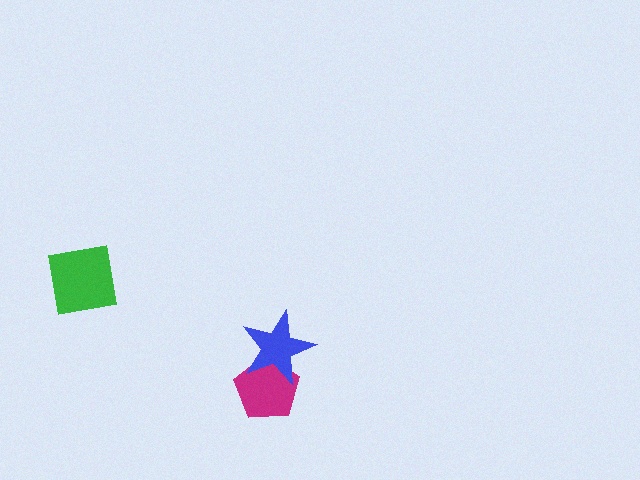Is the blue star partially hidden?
No, no other shape covers it.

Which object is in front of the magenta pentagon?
The blue star is in front of the magenta pentagon.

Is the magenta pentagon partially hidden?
Yes, it is partially covered by another shape.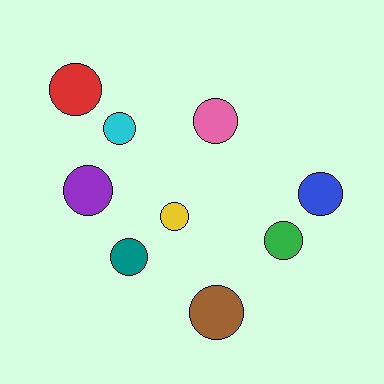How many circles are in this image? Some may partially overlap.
There are 9 circles.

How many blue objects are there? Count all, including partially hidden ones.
There is 1 blue object.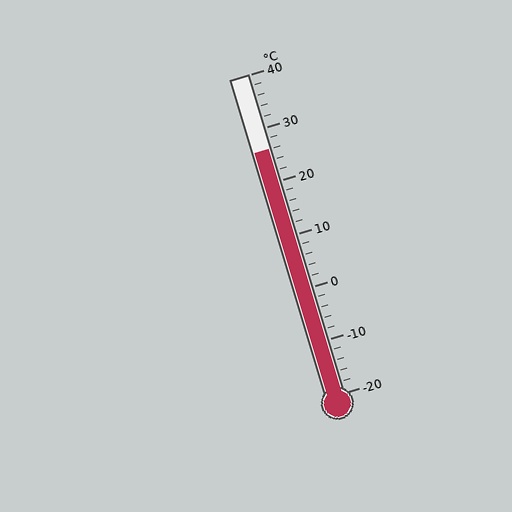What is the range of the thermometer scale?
The thermometer scale ranges from -20°C to 40°C.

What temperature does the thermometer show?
The thermometer shows approximately 26°C.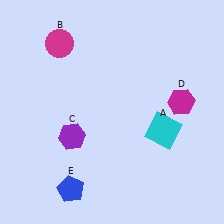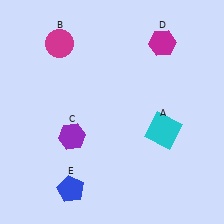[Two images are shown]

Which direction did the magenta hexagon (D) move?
The magenta hexagon (D) moved up.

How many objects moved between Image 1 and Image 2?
1 object moved between the two images.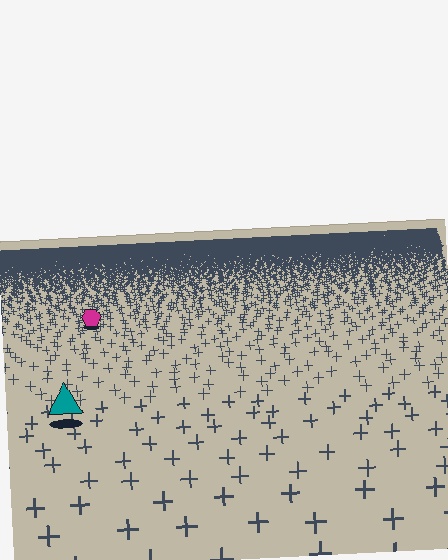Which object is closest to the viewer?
The teal triangle is closest. The texture marks near it are larger and more spread out.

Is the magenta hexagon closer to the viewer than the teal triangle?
No. The teal triangle is closer — you can tell from the texture gradient: the ground texture is coarser near it.